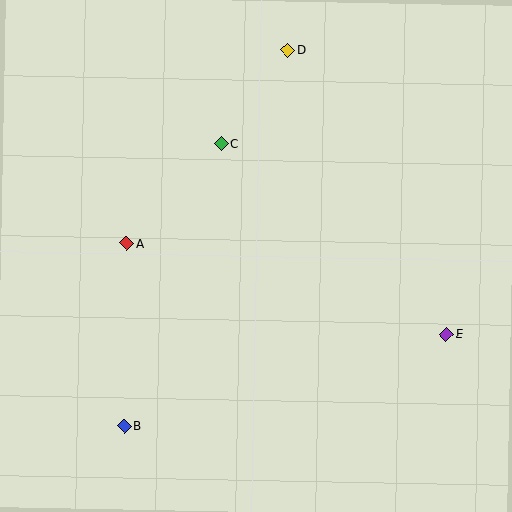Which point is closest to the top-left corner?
Point C is closest to the top-left corner.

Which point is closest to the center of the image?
Point C at (222, 144) is closest to the center.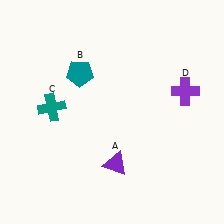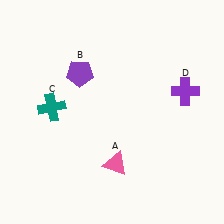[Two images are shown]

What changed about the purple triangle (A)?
In Image 1, A is purple. In Image 2, it changed to pink.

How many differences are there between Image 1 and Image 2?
There are 2 differences between the two images.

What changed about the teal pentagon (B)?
In Image 1, B is teal. In Image 2, it changed to purple.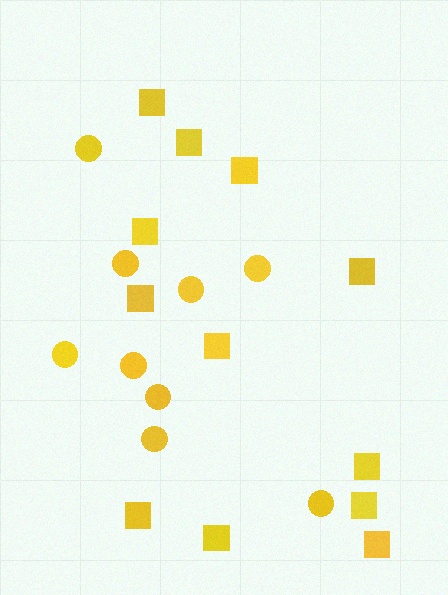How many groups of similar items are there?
There are 2 groups: one group of circles (9) and one group of squares (12).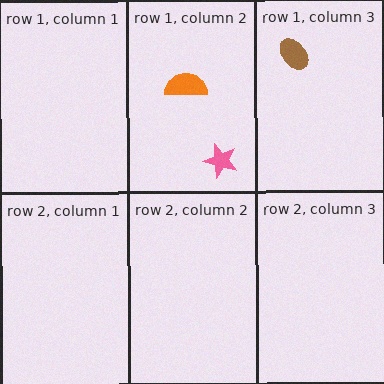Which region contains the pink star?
The row 1, column 2 region.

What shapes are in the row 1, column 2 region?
The orange semicircle, the pink star.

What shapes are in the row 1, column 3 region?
The brown ellipse.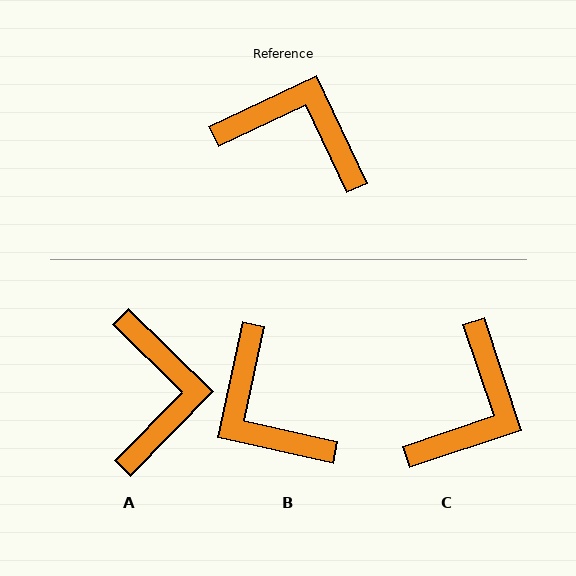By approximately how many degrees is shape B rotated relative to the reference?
Approximately 142 degrees counter-clockwise.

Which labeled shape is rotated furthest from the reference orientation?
B, about 142 degrees away.